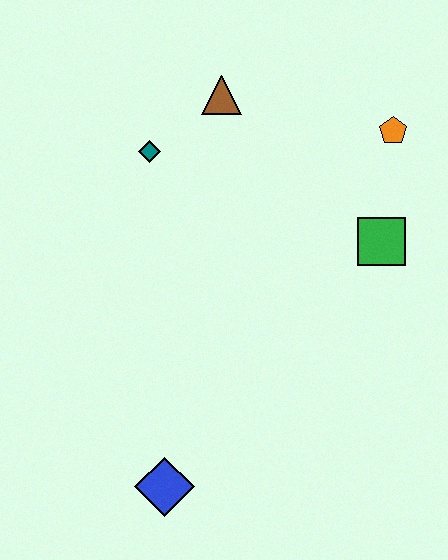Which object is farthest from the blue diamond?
The orange pentagon is farthest from the blue diamond.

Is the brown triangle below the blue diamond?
No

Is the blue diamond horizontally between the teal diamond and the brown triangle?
Yes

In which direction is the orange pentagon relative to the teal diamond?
The orange pentagon is to the right of the teal diamond.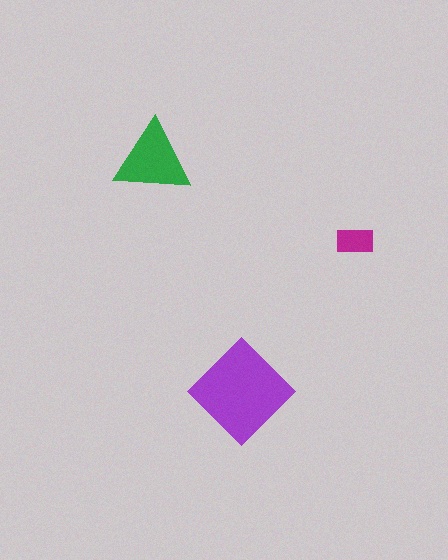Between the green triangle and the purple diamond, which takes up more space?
The purple diamond.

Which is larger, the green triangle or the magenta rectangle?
The green triangle.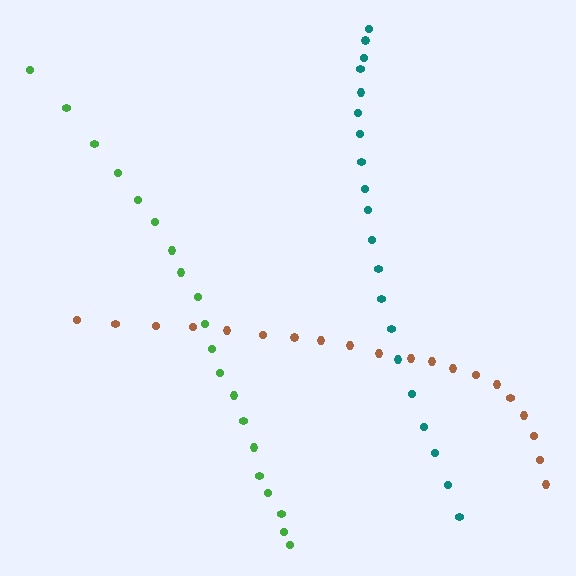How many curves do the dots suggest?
There are 3 distinct paths.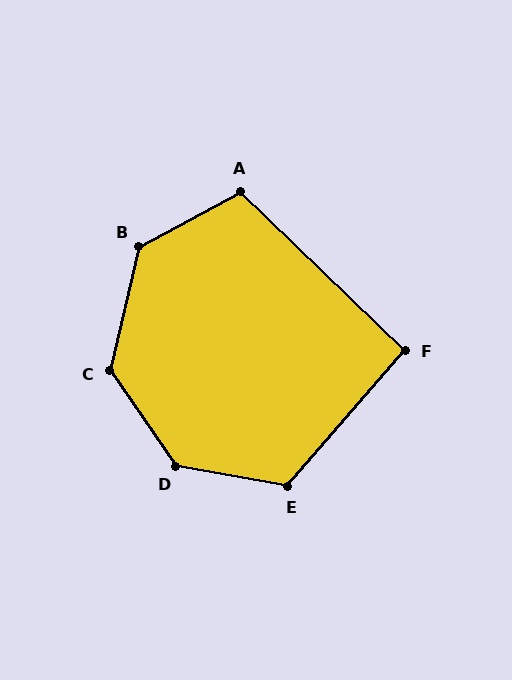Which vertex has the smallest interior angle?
F, at approximately 93 degrees.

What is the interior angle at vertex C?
Approximately 132 degrees (obtuse).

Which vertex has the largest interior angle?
D, at approximately 135 degrees.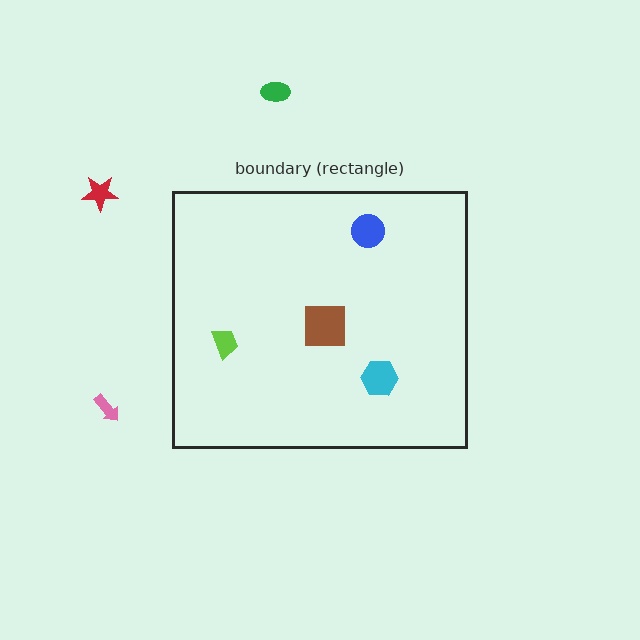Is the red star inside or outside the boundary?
Outside.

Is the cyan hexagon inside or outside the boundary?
Inside.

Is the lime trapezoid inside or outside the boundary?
Inside.